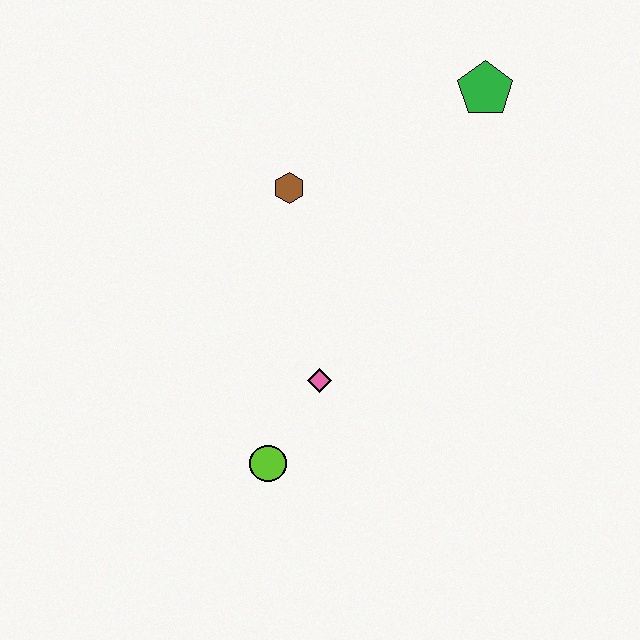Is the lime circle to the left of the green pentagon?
Yes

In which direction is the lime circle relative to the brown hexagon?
The lime circle is below the brown hexagon.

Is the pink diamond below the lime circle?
No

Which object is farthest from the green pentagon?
The lime circle is farthest from the green pentagon.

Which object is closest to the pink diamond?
The lime circle is closest to the pink diamond.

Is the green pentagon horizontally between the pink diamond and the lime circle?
No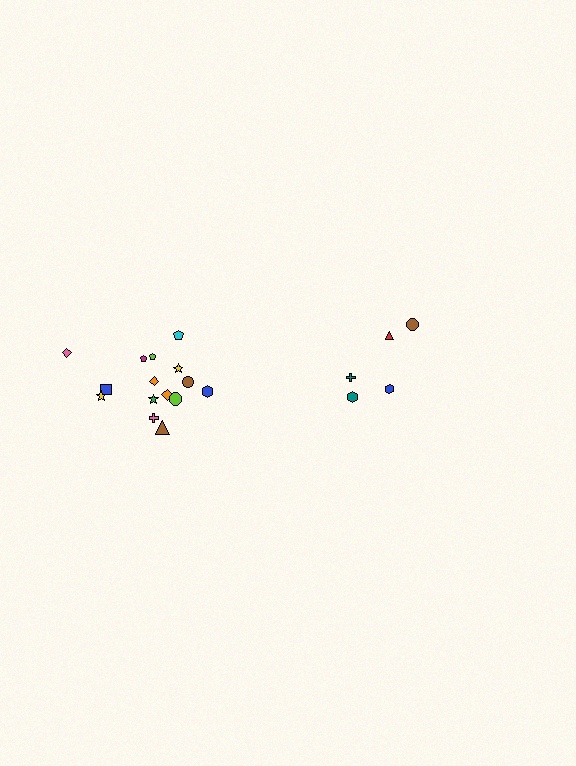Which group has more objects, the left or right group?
The left group.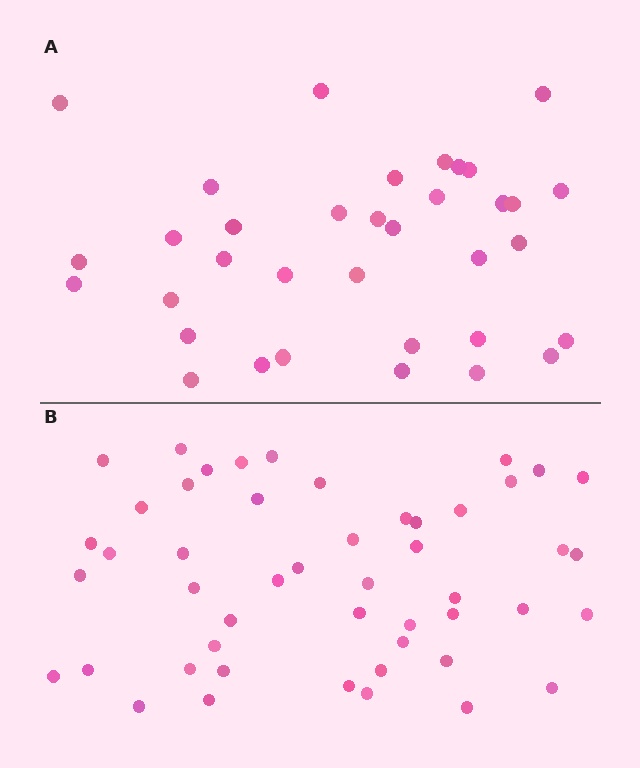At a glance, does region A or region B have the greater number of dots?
Region B (the bottom region) has more dots.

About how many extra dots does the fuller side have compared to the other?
Region B has approximately 15 more dots than region A.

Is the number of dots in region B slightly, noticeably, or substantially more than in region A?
Region B has noticeably more, but not dramatically so. The ratio is roughly 1.4 to 1.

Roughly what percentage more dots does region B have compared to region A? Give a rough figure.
About 40% more.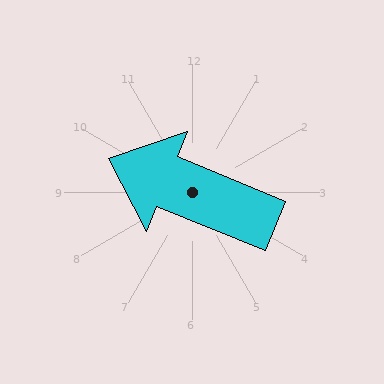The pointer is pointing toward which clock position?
Roughly 10 o'clock.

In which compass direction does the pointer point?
West.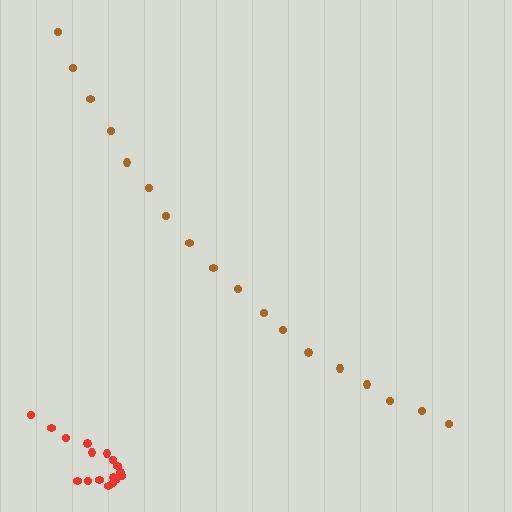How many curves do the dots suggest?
There are 2 distinct paths.